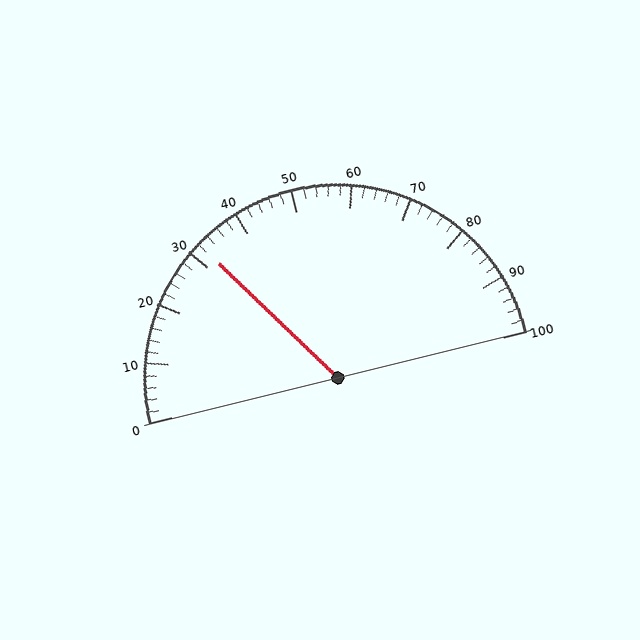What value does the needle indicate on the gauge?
The needle indicates approximately 32.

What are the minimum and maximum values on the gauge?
The gauge ranges from 0 to 100.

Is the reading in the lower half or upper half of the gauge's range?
The reading is in the lower half of the range (0 to 100).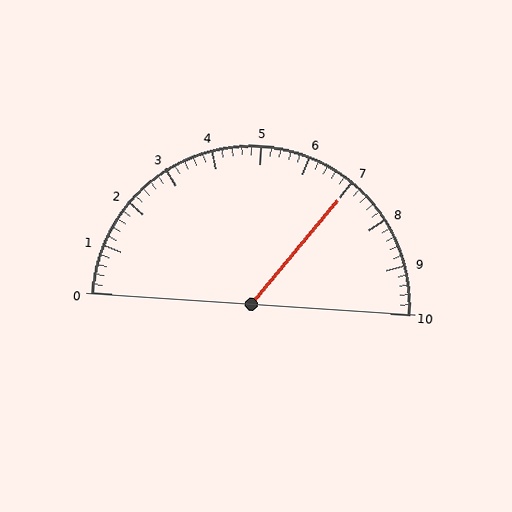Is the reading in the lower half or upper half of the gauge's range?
The reading is in the upper half of the range (0 to 10).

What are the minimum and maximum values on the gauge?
The gauge ranges from 0 to 10.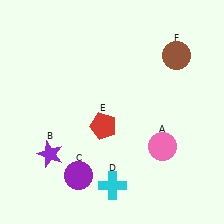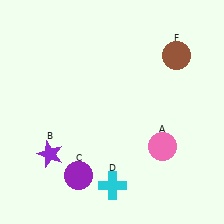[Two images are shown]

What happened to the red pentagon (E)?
The red pentagon (E) was removed in Image 2. It was in the bottom-left area of Image 1.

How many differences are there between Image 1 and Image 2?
There is 1 difference between the two images.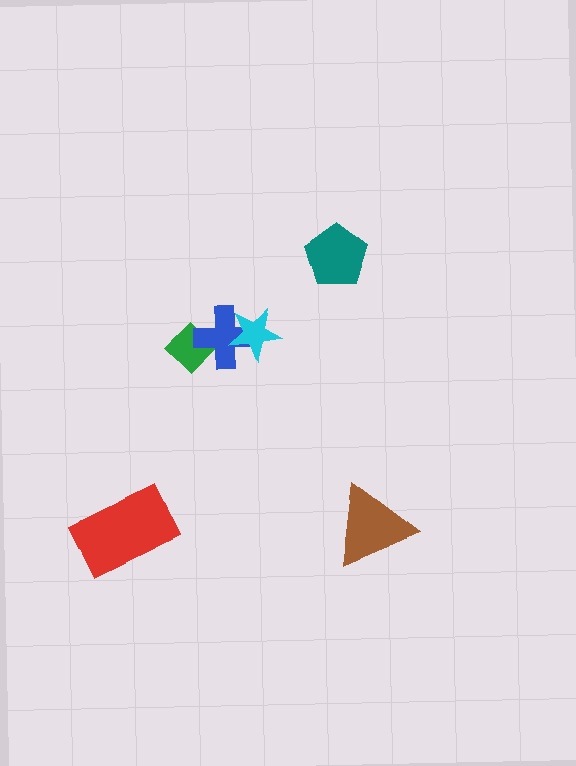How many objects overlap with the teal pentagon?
0 objects overlap with the teal pentagon.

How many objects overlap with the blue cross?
2 objects overlap with the blue cross.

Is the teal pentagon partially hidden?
No, no other shape covers it.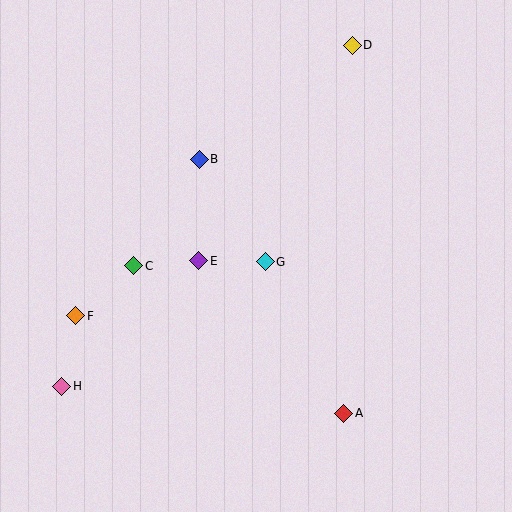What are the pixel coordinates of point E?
Point E is at (199, 261).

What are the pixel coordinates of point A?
Point A is at (344, 413).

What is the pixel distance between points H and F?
The distance between H and F is 72 pixels.